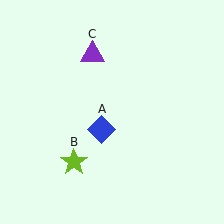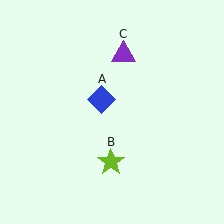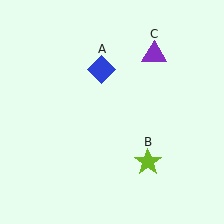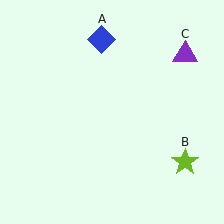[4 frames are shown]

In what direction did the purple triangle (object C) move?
The purple triangle (object C) moved right.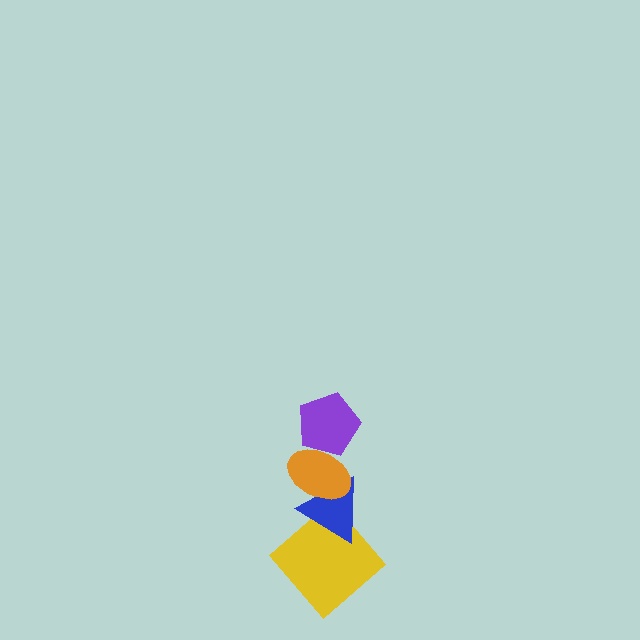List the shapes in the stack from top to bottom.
From top to bottom: the purple pentagon, the orange ellipse, the blue triangle, the yellow diamond.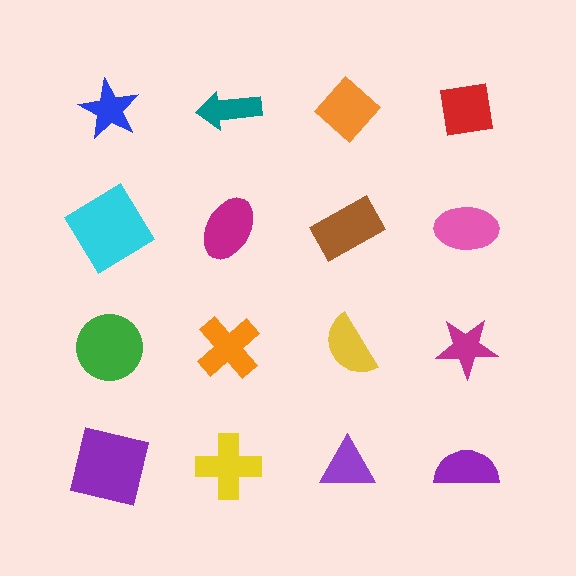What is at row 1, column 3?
An orange diamond.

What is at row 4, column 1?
A purple square.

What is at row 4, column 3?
A purple triangle.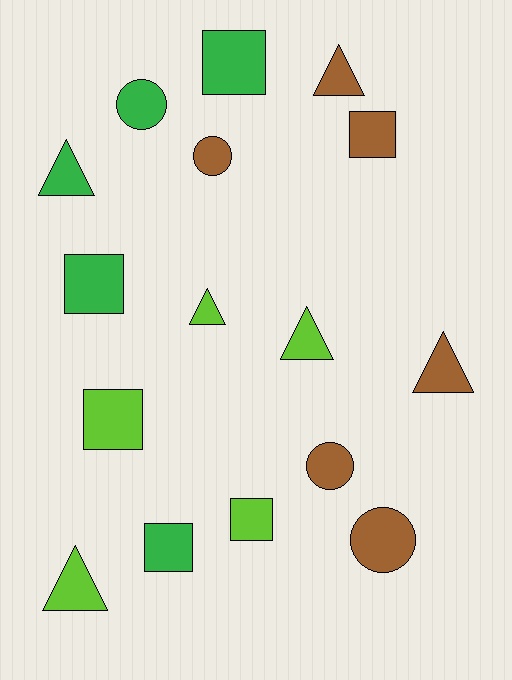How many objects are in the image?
There are 16 objects.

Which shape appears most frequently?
Triangle, with 6 objects.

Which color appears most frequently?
Brown, with 6 objects.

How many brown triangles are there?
There are 2 brown triangles.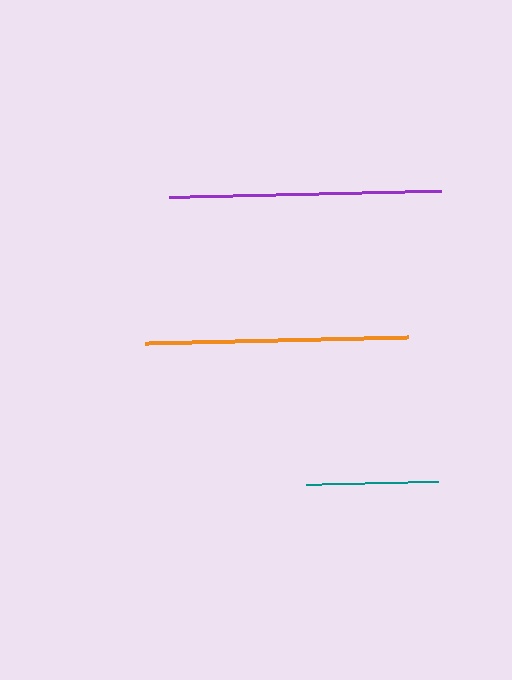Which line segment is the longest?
The purple line is the longest at approximately 272 pixels.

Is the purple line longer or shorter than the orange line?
The purple line is longer than the orange line.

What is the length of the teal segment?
The teal segment is approximately 133 pixels long.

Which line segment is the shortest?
The teal line is the shortest at approximately 133 pixels.